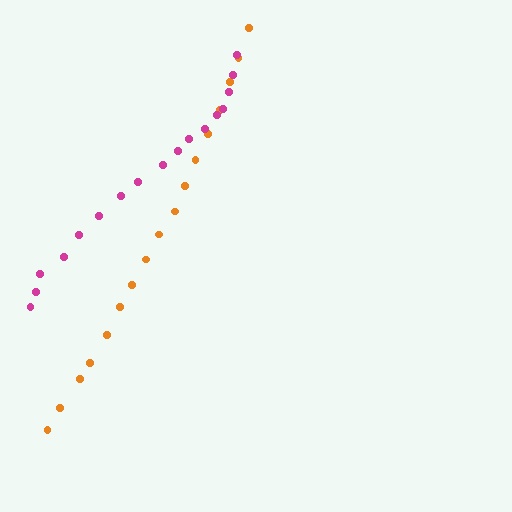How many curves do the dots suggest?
There are 2 distinct paths.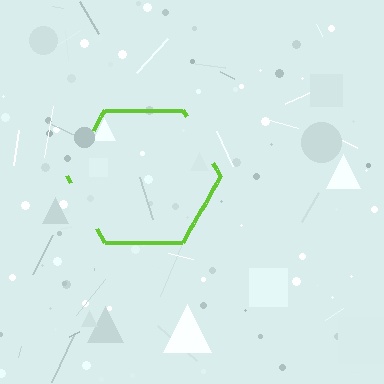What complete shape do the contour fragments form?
The contour fragments form a hexagon.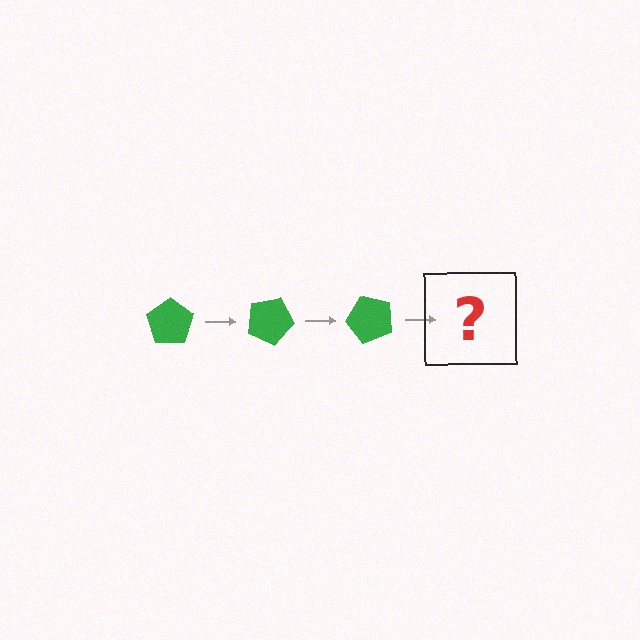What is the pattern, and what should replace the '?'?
The pattern is that the pentagon rotates 25 degrees each step. The '?' should be a green pentagon rotated 75 degrees.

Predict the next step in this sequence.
The next step is a green pentagon rotated 75 degrees.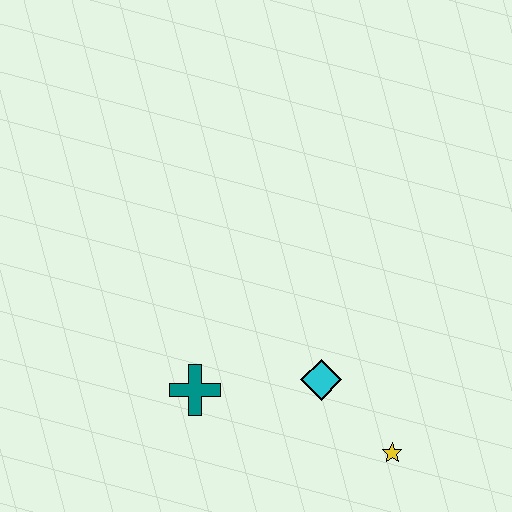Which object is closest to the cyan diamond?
The yellow star is closest to the cyan diamond.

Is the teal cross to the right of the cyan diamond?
No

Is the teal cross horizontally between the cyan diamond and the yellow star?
No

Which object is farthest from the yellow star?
The teal cross is farthest from the yellow star.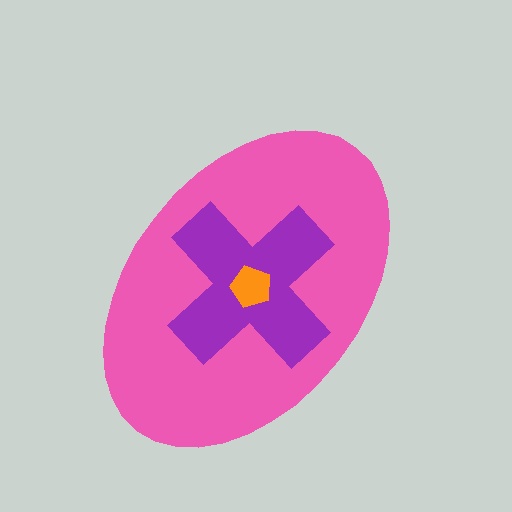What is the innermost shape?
The orange pentagon.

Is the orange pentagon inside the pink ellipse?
Yes.